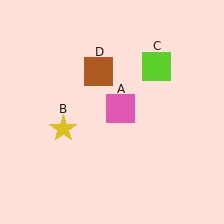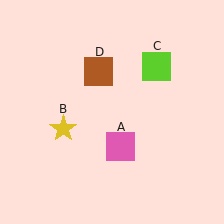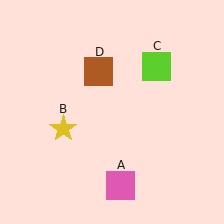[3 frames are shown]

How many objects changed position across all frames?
1 object changed position: pink square (object A).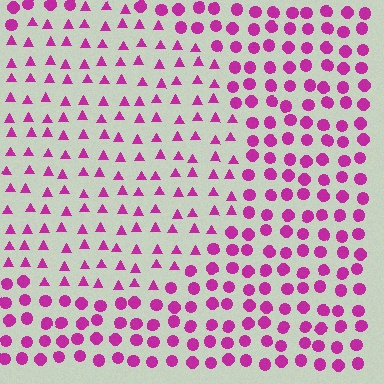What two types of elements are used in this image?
The image uses triangles inside the circle region and circles outside it.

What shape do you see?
I see a circle.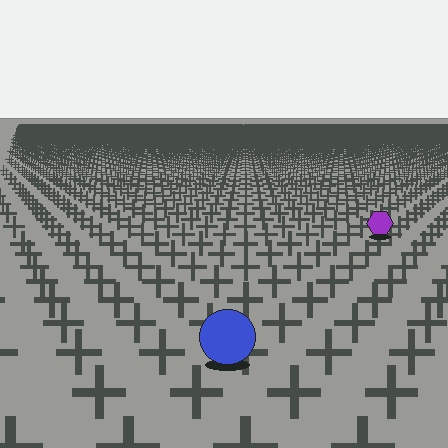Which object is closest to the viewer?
The blue circle is closest. The texture marks near it are larger and more spread out.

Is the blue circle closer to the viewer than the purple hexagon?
Yes. The blue circle is closer — you can tell from the texture gradient: the ground texture is coarser near it.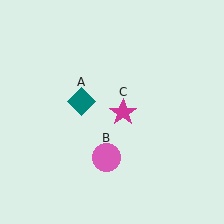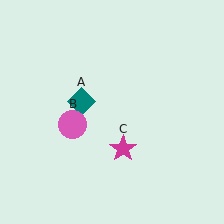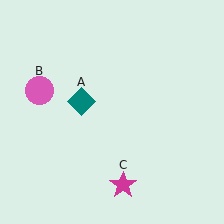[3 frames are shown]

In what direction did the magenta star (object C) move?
The magenta star (object C) moved down.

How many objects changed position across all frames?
2 objects changed position: pink circle (object B), magenta star (object C).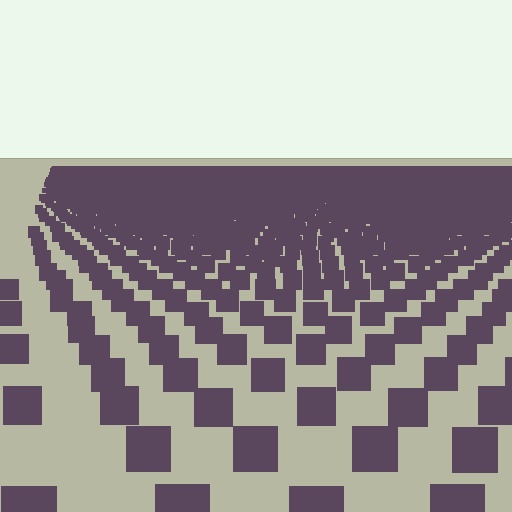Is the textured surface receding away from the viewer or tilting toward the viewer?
The surface is receding away from the viewer. Texture elements get smaller and denser toward the top.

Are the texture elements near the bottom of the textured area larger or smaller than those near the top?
Larger. Near the bottom, elements are closer to the viewer and appear at a bigger on-screen size.